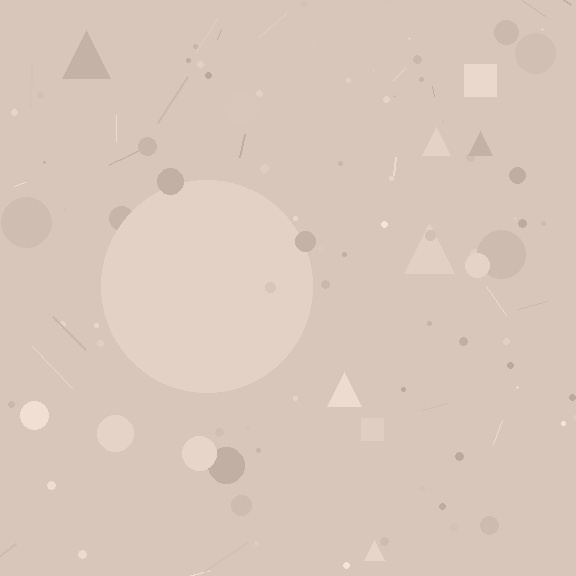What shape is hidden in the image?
A circle is hidden in the image.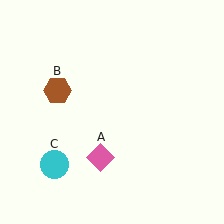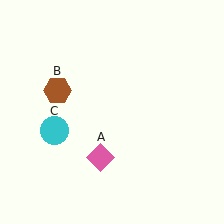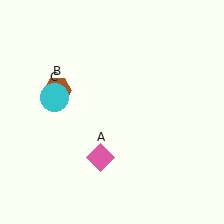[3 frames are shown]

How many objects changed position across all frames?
1 object changed position: cyan circle (object C).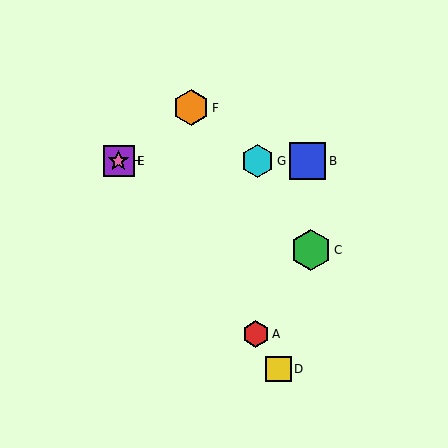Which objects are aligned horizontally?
Objects B, E, G, H are aligned horizontally.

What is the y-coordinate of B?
Object B is at y≈161.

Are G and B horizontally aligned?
Yes, both are at y≈161.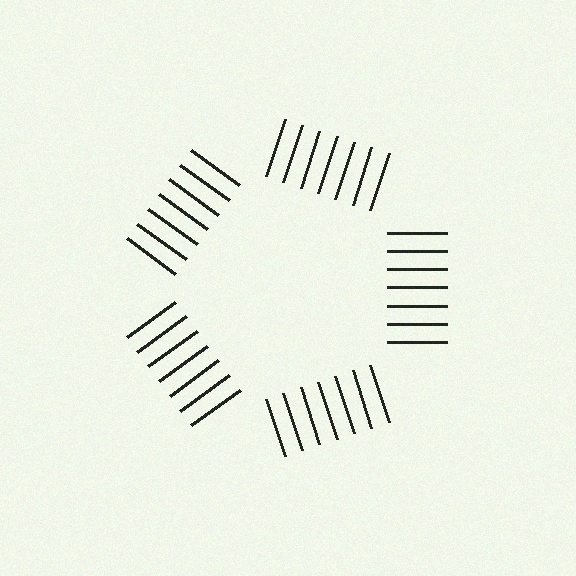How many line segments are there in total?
35 — 7 along each of the 5 edges.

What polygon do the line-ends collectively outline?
An illusory pentagon — the line segments terminate on its edges but no continuous stroke is drawn.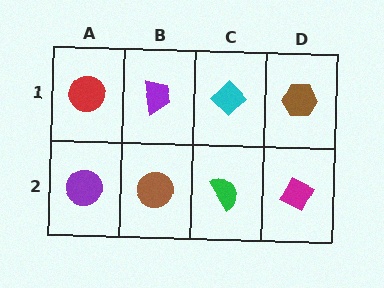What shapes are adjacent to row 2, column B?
A purple trapezoid (row 1, column B), a purple circle (row 2, column A), a green semicircle (row 2, column C).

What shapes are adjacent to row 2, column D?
A brown hexagon (row 1, column D), a green semicircle (row 2, column C).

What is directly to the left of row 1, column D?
A cyan diamond.